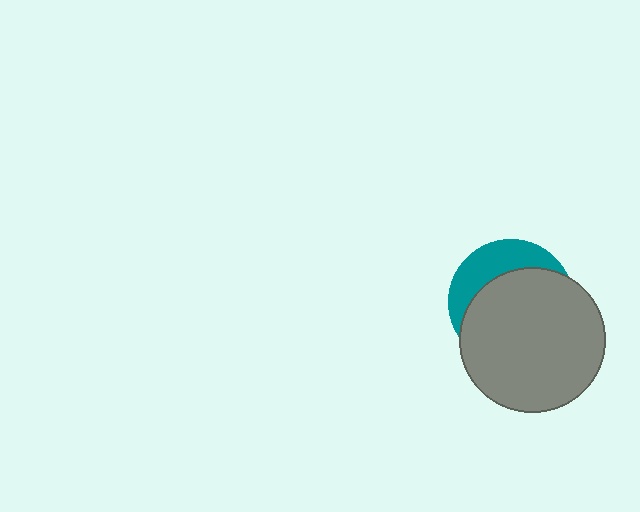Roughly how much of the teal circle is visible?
A small part of it is visible (roughly 31%).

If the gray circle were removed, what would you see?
You would see the complete teal circle.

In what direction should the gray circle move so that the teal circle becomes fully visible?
The gray circle should move down. That is the shortest direction to clear the overlap and leave the teal circle fully visible.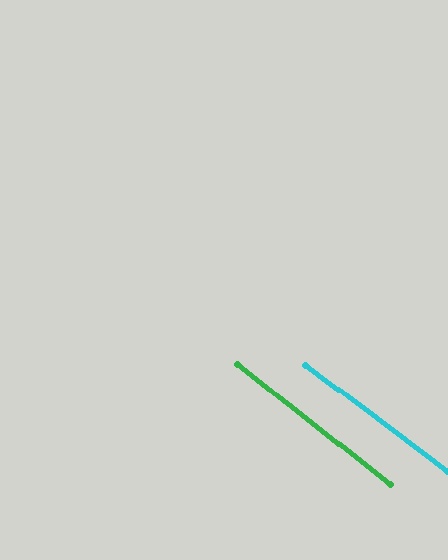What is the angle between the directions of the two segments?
Approximately 1 degree.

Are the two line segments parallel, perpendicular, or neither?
Parallel — their directions differ by only 1.3°.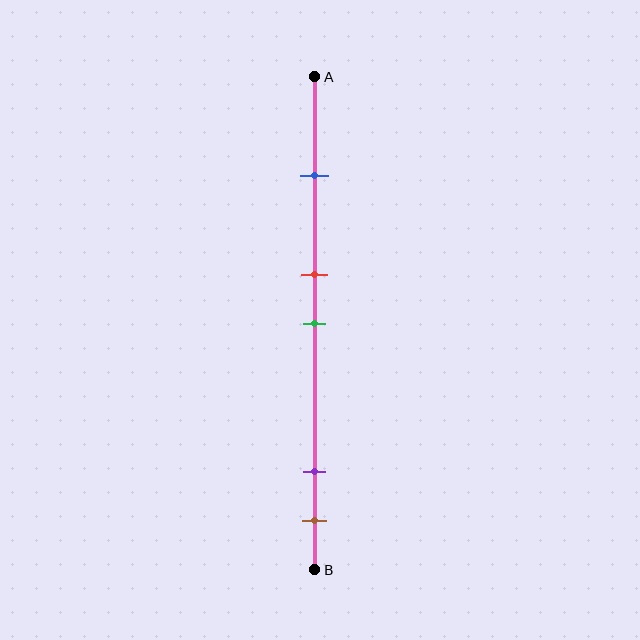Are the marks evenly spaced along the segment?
No, the marks are not evenly spaced.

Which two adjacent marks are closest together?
The red and green marks are the closest adjacent pair.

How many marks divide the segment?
There are 5 marks dividing the segment.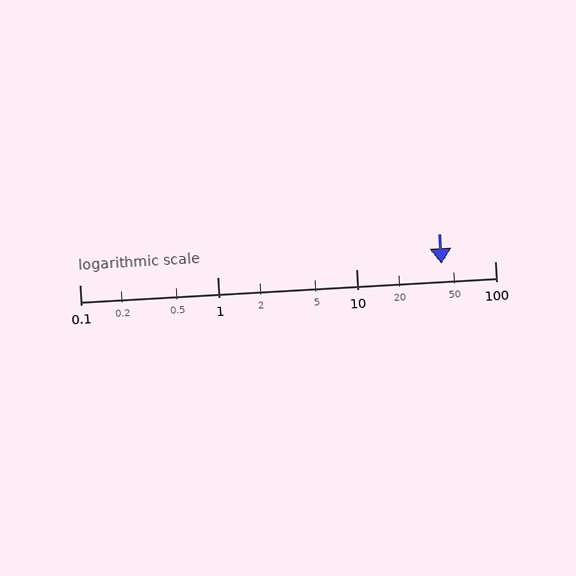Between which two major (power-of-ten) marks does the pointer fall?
The pointer is between 10 and 100.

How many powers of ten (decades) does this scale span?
The scale spans 3 decades, from 0.1 to 100.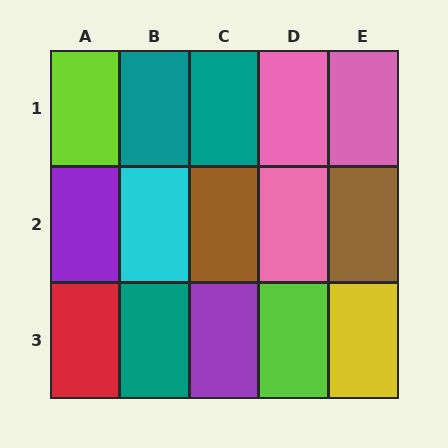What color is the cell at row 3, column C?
Purple.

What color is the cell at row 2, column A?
Purple.